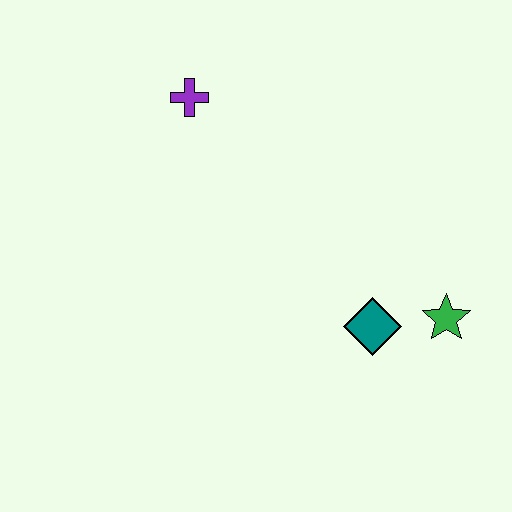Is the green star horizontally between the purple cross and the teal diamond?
No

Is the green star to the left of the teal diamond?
No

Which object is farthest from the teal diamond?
The purple cross is farthest from the teal diamond.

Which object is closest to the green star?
The teal diamond is closest to the green star.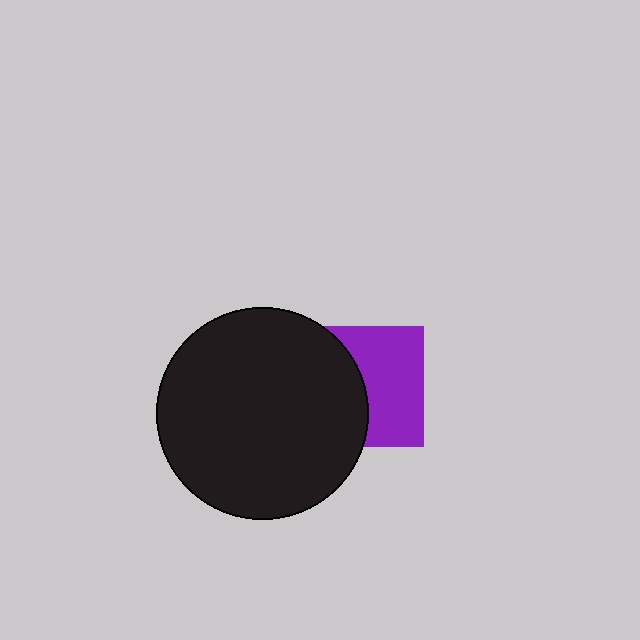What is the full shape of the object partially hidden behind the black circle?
The partially hidden object is a purple square.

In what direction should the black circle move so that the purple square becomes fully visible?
The black circle should move left. That is the shortest direction to clear the overlap and leave the purple square fully visible.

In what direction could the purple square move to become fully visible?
The purple square could move right. That would shift it out from behind the black circle entirely.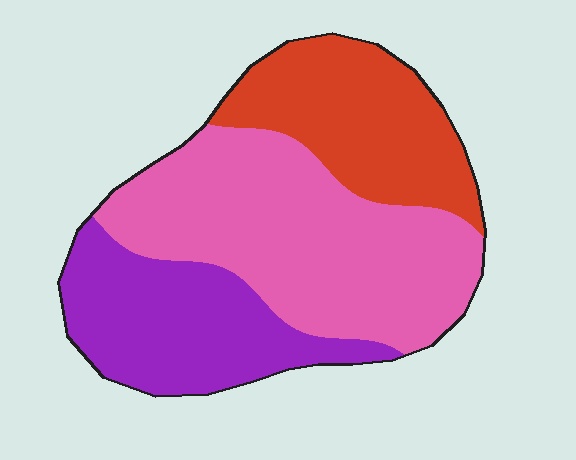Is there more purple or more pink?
Pink.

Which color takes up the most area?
Pink, at roughly 45%.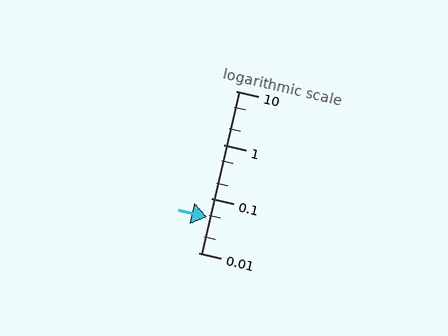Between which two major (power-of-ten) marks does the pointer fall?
The pointer is between 0.01 and 0.1.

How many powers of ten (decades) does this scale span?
The scale spans 3 decades, from 0.01 to 10.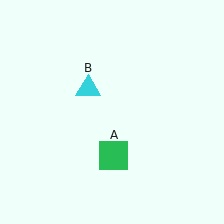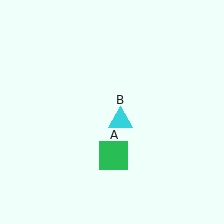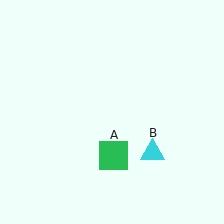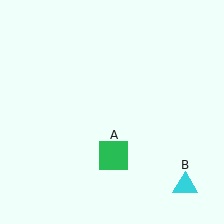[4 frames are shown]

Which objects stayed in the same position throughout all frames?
Green square (object A) remained stationary.